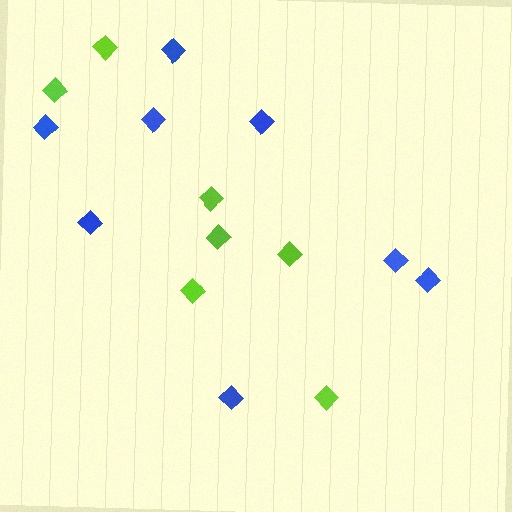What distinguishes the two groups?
There are 2 groups: one group of lime diamonds (7) and one group of blue diamonds (8).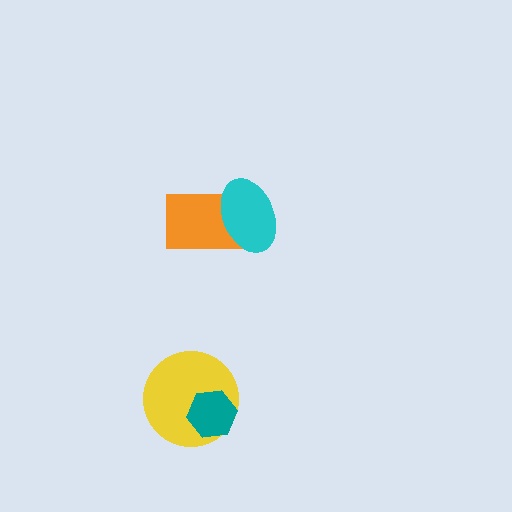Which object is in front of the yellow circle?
The teal hexagon is in front of the yellow circle.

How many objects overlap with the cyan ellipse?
1 object overlaps with the cyan ellipse.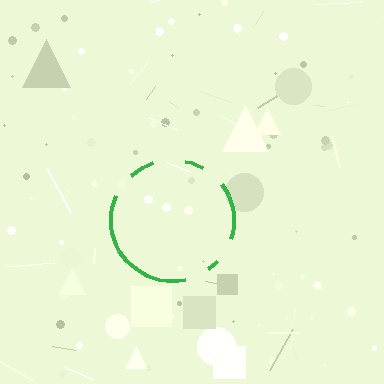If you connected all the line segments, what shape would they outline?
They would outline a circle.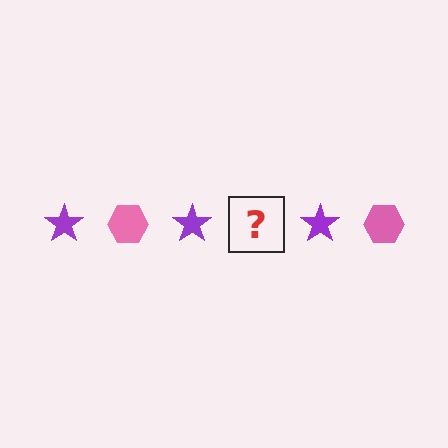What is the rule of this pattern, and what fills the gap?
The rule is that the pattern alternates between purple star and pink hexagon. The gap should be filled with a pink hexagon.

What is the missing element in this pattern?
The missing element is a pink hexagon.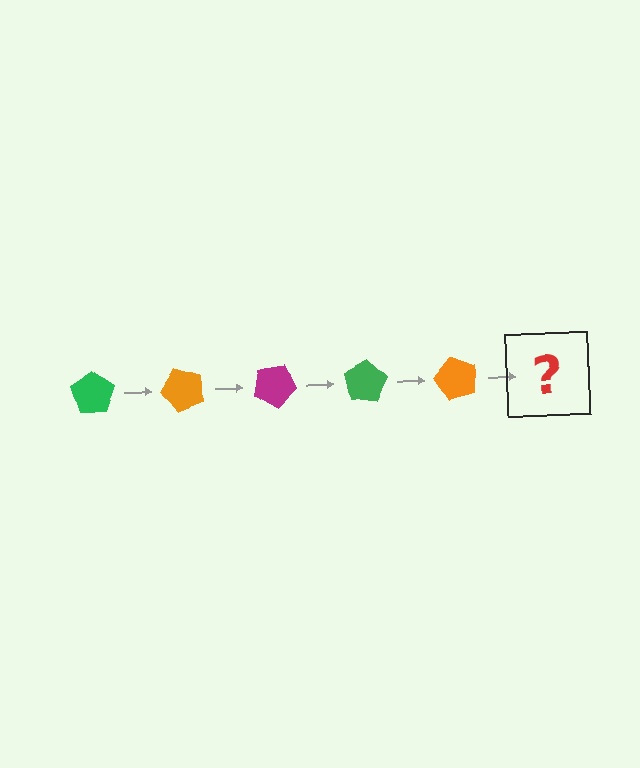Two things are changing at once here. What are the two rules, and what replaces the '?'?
The two rules are that it rotates 50 degrees each step and the color cycles through green, orange, and magenta. The '?' should be a magenta pentagon, rotated 250 degrees from the start.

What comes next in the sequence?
The next element should be a magenta pentagon, rotated 250 degrees from the start.